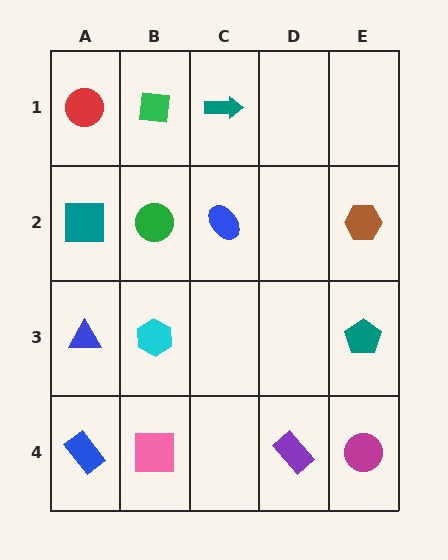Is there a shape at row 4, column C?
No, that cell is empty.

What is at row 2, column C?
A blue ellipse.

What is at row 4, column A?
A blue rectangle.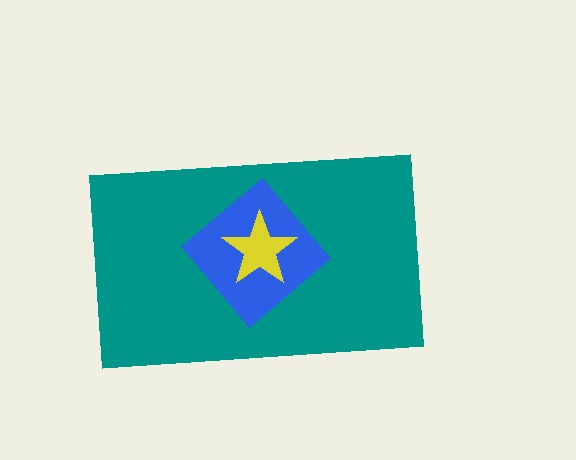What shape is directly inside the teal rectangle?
The blue diamond.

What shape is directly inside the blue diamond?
The yellow star.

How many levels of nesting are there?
3.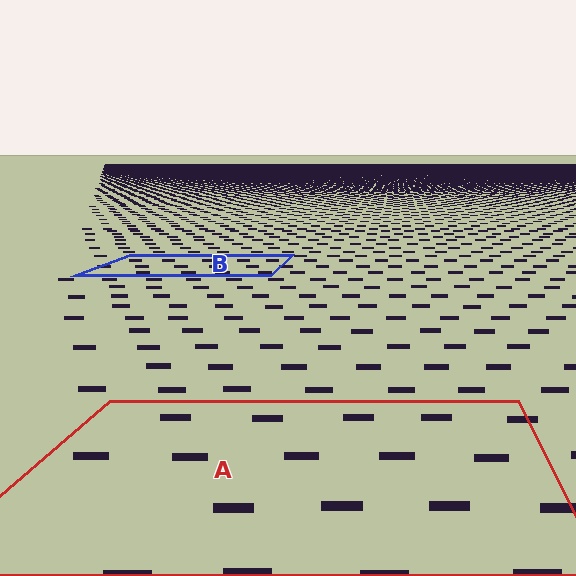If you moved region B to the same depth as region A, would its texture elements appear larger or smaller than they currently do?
They would appear larger. At a closer depth, the same texture elements are projected at a bigger on-screen size.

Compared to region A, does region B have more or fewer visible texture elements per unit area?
Region B has more texture elements per unit area — they are packed more densely because it is farther away.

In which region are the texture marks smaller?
The texture marks are smaller in region B, because it is farther away.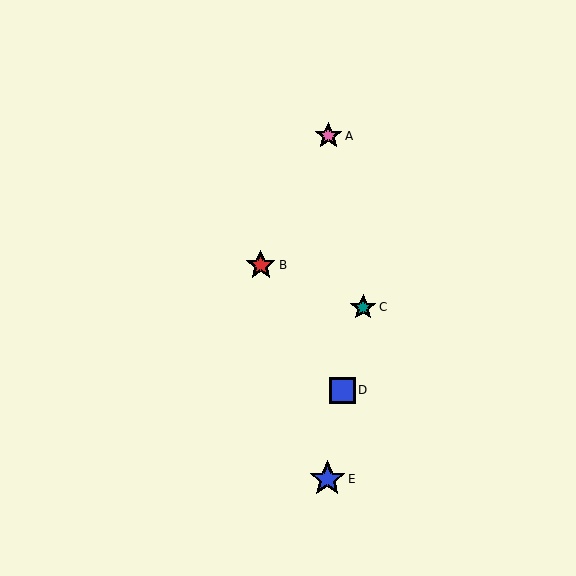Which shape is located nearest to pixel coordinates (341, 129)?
The pink star (labeled A) at (328, 136) is nearest to that location.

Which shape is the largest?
The blue star (labeled E) is the largest.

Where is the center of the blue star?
The center of the blue star is at (327, 479).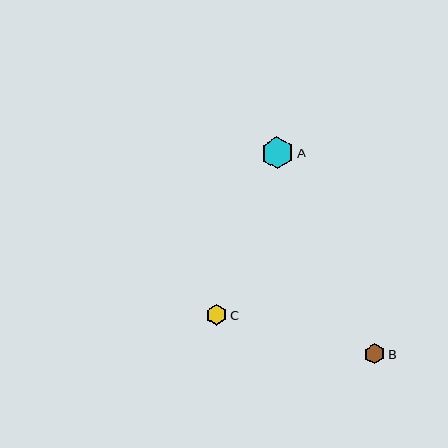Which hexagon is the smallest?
Hexagon B is the smallest with a size of approximately 20 pixels.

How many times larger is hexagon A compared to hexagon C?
Hexagon A is approximately 1.5 times the size of hexagon C.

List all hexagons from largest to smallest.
From largest to smallest: A, C, B.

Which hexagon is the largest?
Hexagon A is the largest with a size of approximately 33 pixels.